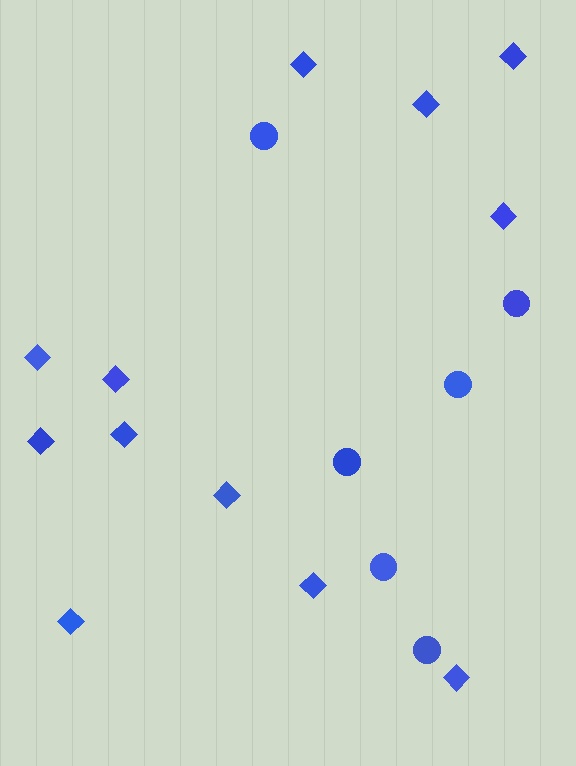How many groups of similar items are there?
There are 2 groups: one group of diamonds (12) and one group of circles (6).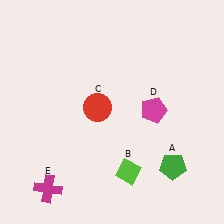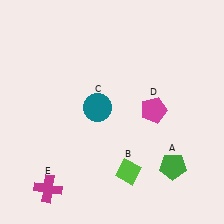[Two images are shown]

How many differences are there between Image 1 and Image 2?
There is 1 difference between the two images.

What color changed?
The circle (C) changed from red in Image 1 to teal in Image 2.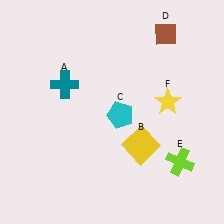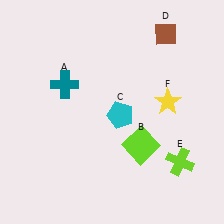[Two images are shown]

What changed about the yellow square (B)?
In Image 1, B is yellow. In Image 2, it changed to lime.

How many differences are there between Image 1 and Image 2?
There is 1 difference between the two images.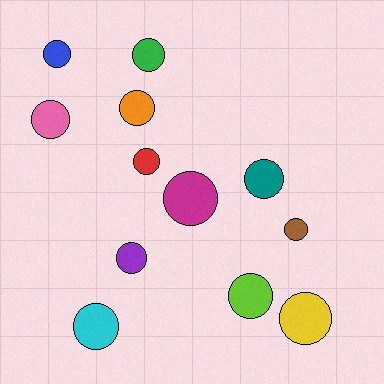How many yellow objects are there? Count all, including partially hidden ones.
There is 1 yellow object.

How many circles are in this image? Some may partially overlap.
There are 12 circles.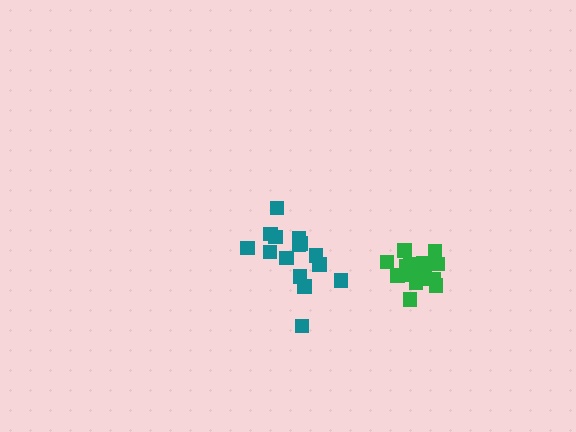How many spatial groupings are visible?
There are 2 spatial groupings.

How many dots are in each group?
Group 1: 19 dots, Group 2: 15 dots (34 total).